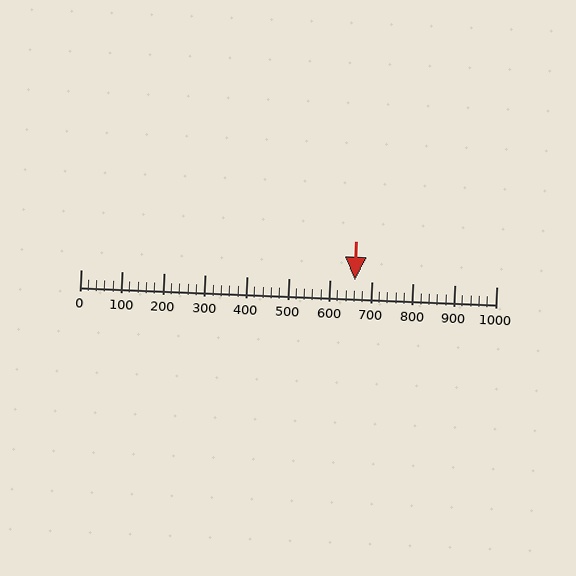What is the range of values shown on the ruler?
The ruler shows values from 0 to 1000.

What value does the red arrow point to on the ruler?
The red arrow points to approximately 660.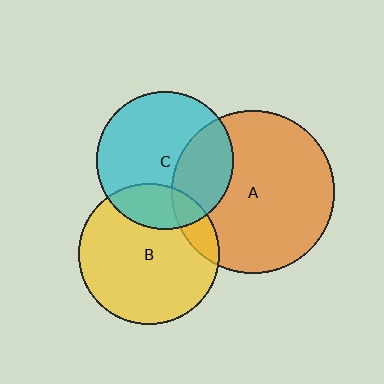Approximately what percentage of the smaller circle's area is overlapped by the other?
Approximately 30%.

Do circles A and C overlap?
Yes.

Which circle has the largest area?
Circle A (orange).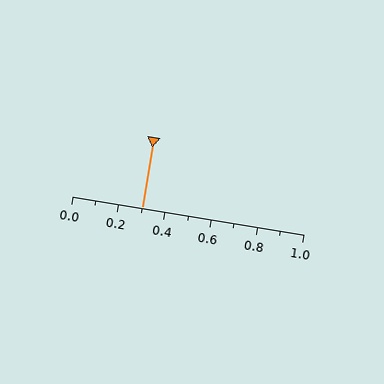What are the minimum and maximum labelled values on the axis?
The axis runs from 0.0 to 1.0.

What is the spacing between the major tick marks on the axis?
The major ticks are spaced 0.2 apart.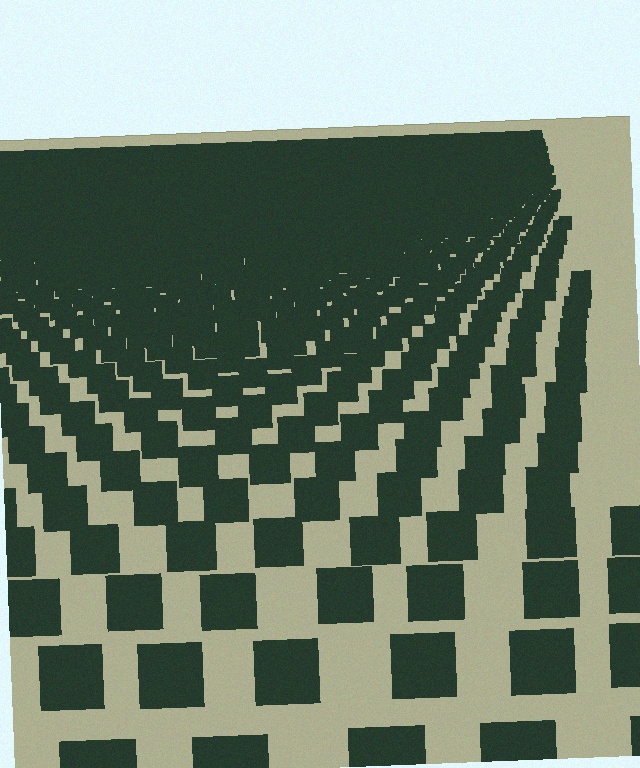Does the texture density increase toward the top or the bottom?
Density increases toward the top.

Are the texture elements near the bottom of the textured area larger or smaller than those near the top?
Larger. Near the bottom, elements are closer to the viewer and appear at a bigger on-screen size.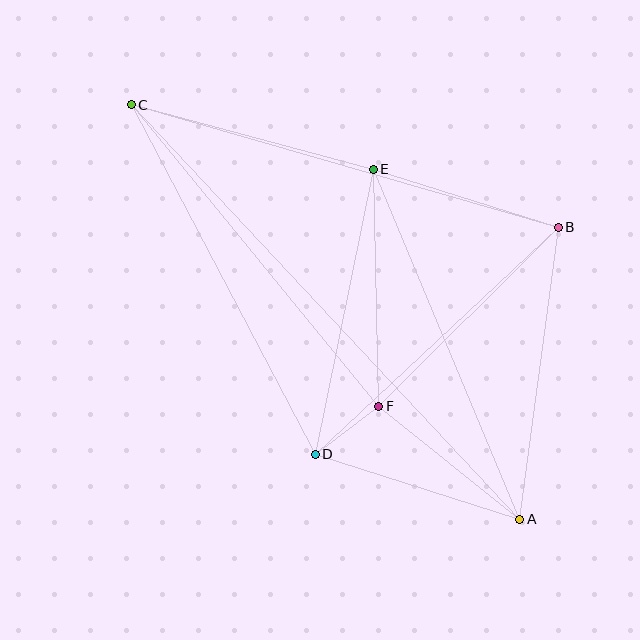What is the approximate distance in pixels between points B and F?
The distance between B and F is approximately 253 pixels.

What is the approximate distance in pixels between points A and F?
The distance between A and F is approximately 181 pixels.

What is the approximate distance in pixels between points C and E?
The distance between C and E is approximately 251 pixels.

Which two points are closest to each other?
Points D and F are closest to each other.